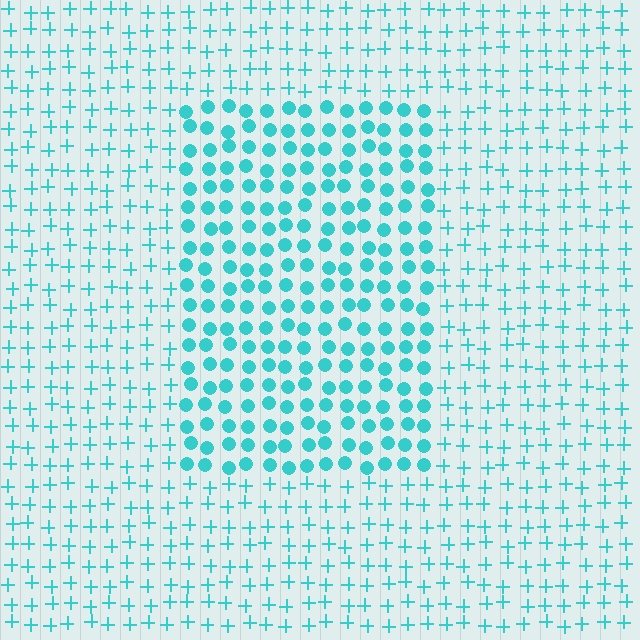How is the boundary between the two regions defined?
The boundary is defined by a change in element shape: circles inside vs. plus signs outside. All elements share the same color and spacing.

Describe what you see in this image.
The image is filled with small cyan elements arranged in a uniform grid. A rectangle-shaped region contains circles, while the surrounding area contains plus signs. The boundary is defined purely by the change in element shape.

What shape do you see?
I see a rectangle.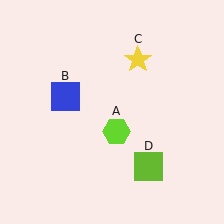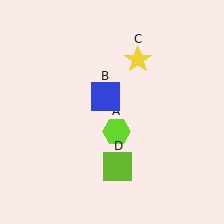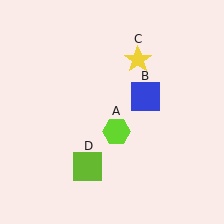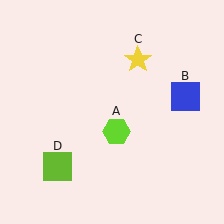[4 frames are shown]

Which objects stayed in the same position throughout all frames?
Lime hexagon (object A) and yellow star (object C) remained stationary.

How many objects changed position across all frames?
2 objects changed position: blue square (object B), lime square (object D).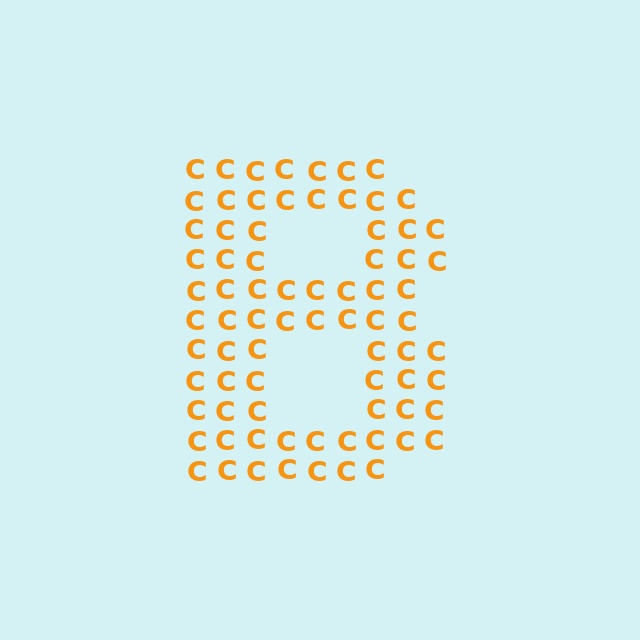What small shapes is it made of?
It is made of small letter C's.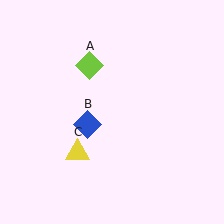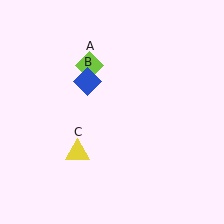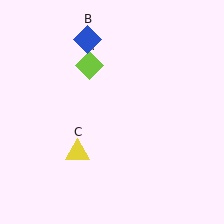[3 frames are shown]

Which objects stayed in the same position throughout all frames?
Lime diamond (object A) and yellow triangle (object C) remained stationary.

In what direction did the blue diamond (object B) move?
The blue diamond (object B) moved up.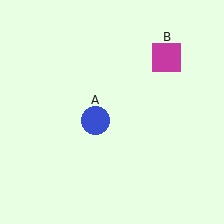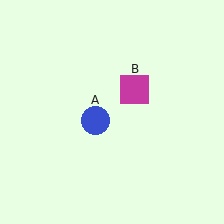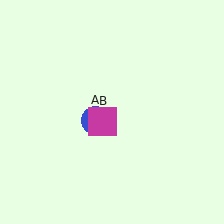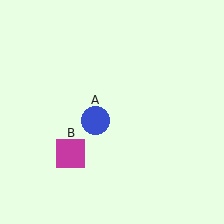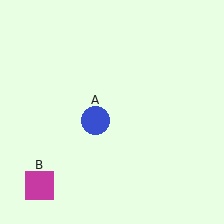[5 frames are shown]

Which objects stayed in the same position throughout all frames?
Blue circle (object A) remained stationary.